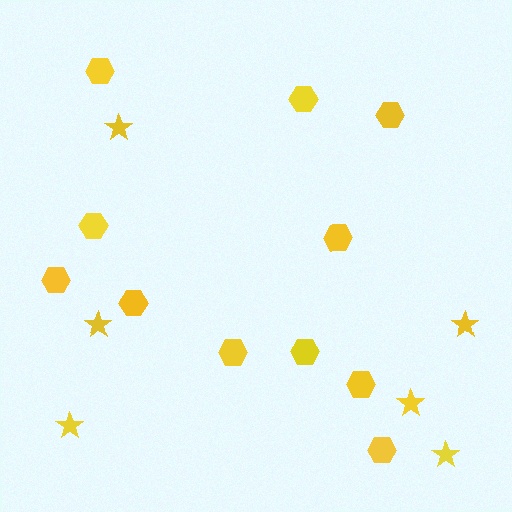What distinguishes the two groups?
There are 2 groups: one group of hexagons (11) and one group of stars (6).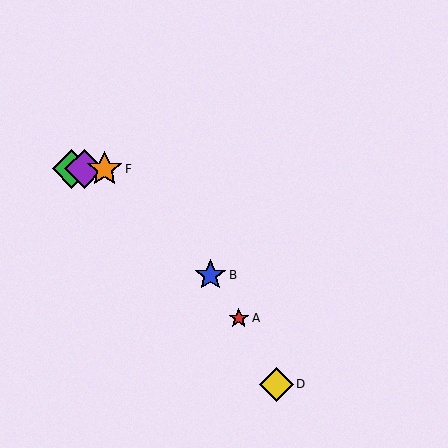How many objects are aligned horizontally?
3 objects (C, E, F) are aligned horizontally.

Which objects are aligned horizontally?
Objects C, E, F are aligned horizontally.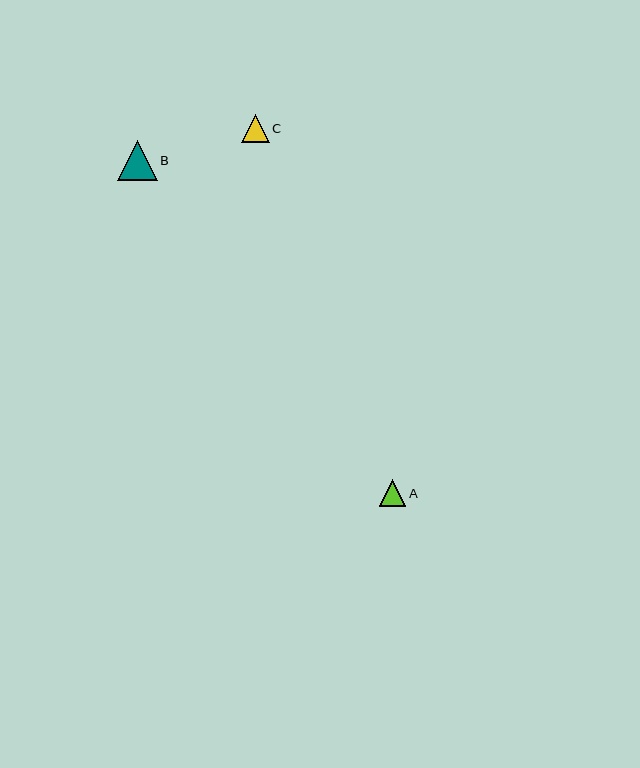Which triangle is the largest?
Triangle B is the largest with a size of approximately 40 pixels.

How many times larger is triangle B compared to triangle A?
Triangle B is approximately 1.5 times the size of triangle A.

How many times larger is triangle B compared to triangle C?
Triangle B is approximately 1.5 times the size of triangle C.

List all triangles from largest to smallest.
From largest to smallest: B, C, A.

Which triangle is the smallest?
Triangle A is the smallest with a size of approximately 26 pixels.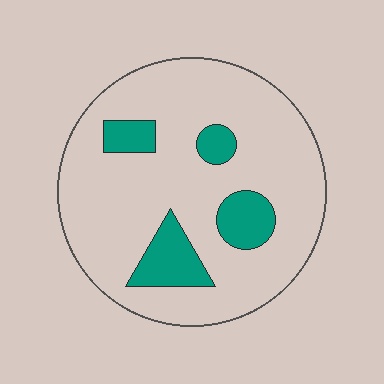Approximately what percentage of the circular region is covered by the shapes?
Approximately 15%.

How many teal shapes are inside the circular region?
4.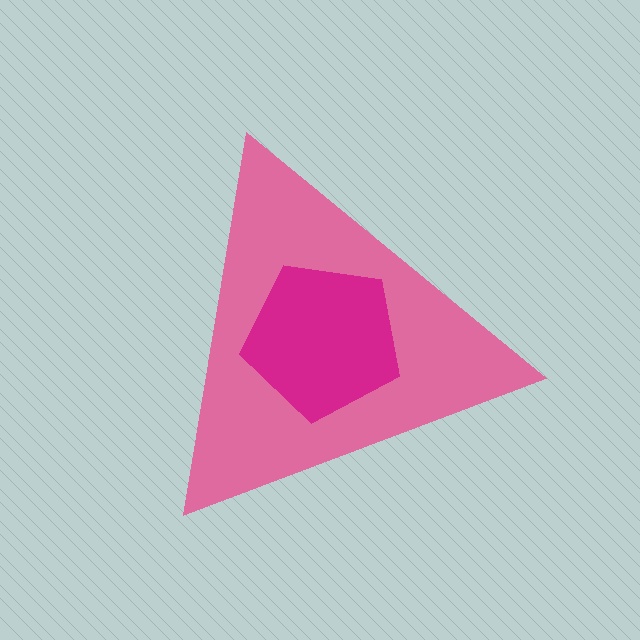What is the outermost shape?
The pink triangle.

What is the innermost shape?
The magenta pentagon.